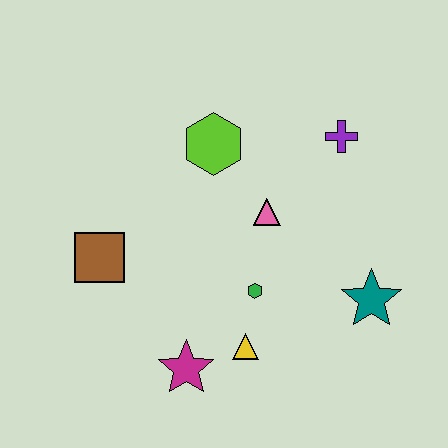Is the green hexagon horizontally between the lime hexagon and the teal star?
Yes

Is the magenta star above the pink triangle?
No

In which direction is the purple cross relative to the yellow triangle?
The purple cross is above the yellow triangle.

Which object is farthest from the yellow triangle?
The purple cross is farthest from the yellow triangle.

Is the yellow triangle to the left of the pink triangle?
Yes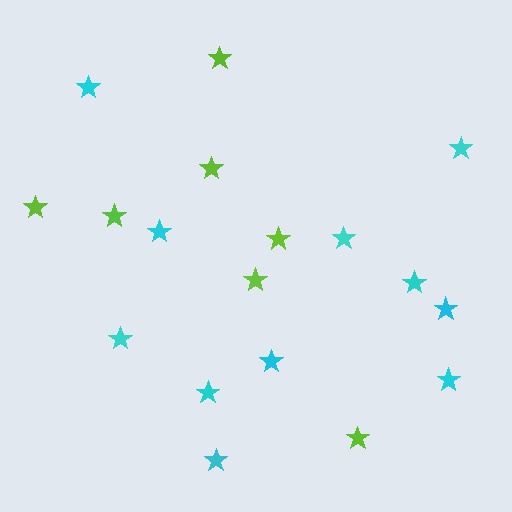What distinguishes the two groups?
There are 2 groups: one group of cyan stars (11) and one group of lime stars (7).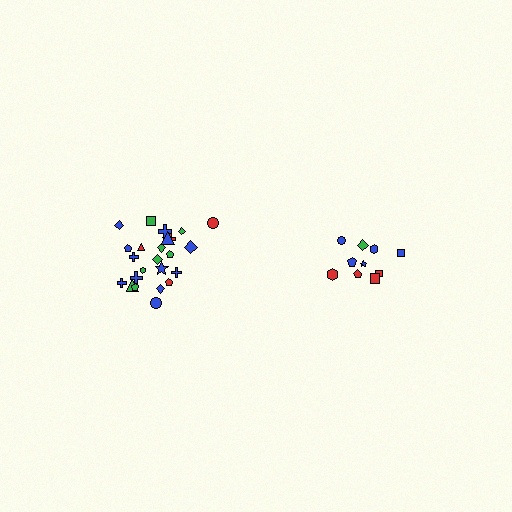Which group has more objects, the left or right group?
The left group.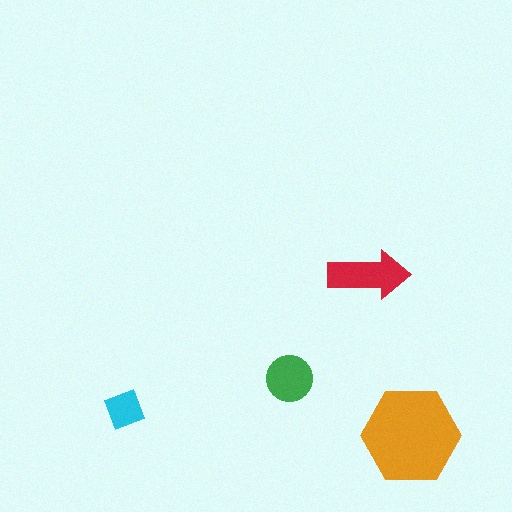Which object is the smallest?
The cyan square.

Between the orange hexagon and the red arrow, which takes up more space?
The orange hexagon.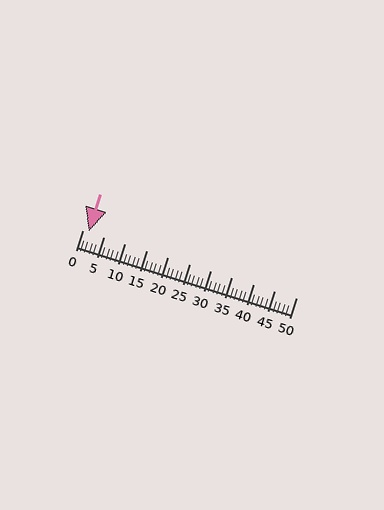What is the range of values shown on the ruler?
The ruler shows values from 0 to 50.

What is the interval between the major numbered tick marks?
The major tick marks are spaced 5 units apart.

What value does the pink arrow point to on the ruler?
The pink arrow points to approximately 1.